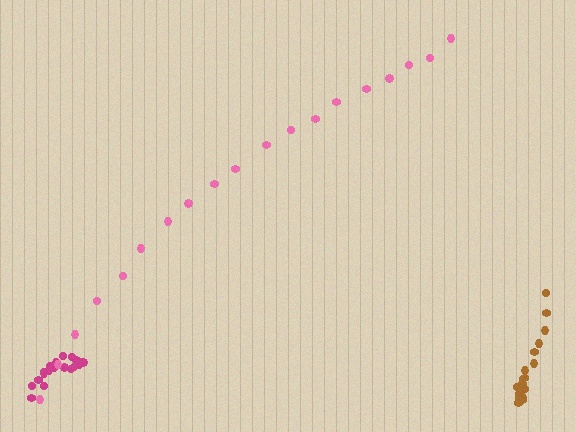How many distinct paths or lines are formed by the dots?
There are 3 distinct paths.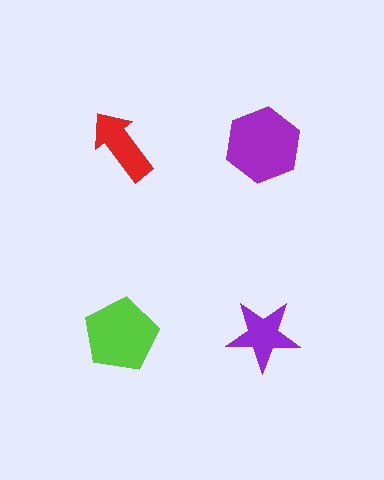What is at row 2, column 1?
A lime pentagon.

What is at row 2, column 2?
A purple star.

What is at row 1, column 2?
A purple hexagon.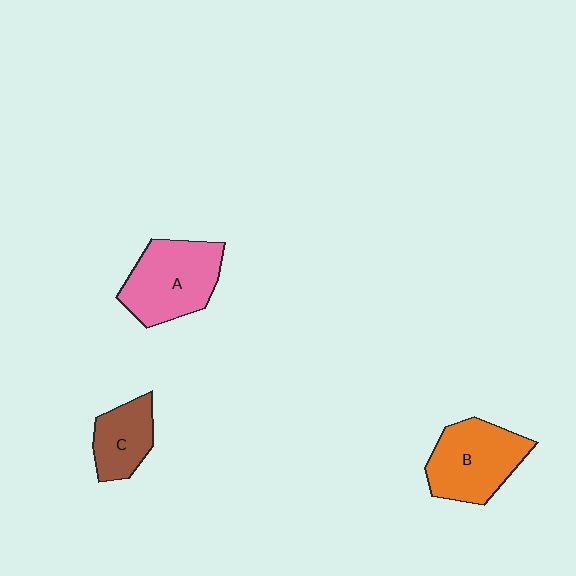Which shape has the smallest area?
Shape C (brown).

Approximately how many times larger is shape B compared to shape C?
Approximately 1.6 times.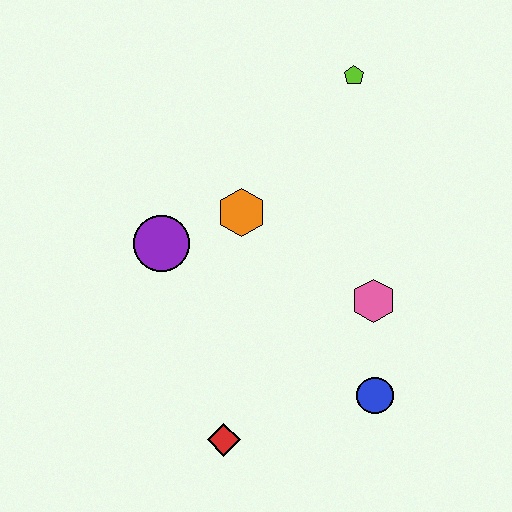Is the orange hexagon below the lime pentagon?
Yes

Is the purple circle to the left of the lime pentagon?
Yes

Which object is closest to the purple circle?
The orange hexagon is closest to the purple circle.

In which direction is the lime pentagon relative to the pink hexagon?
The lime pentagon is above the pink hexagon.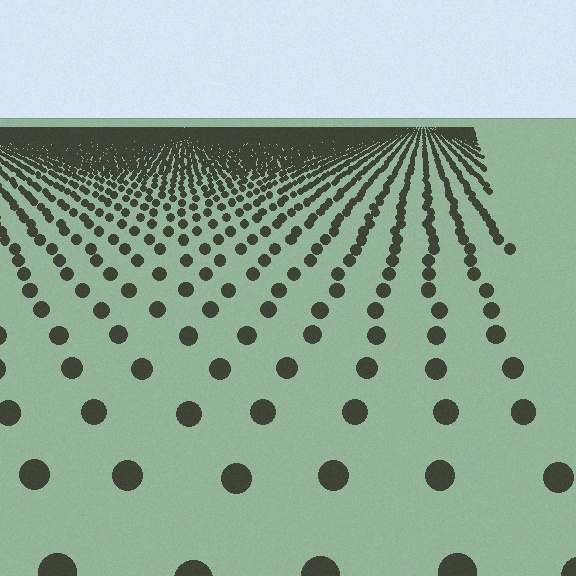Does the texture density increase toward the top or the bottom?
Density increases toward the top.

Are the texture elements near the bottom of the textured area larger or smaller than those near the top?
Larger. Near the bottom, elements are closer to the viewer and appear at a bigger on-screen size.